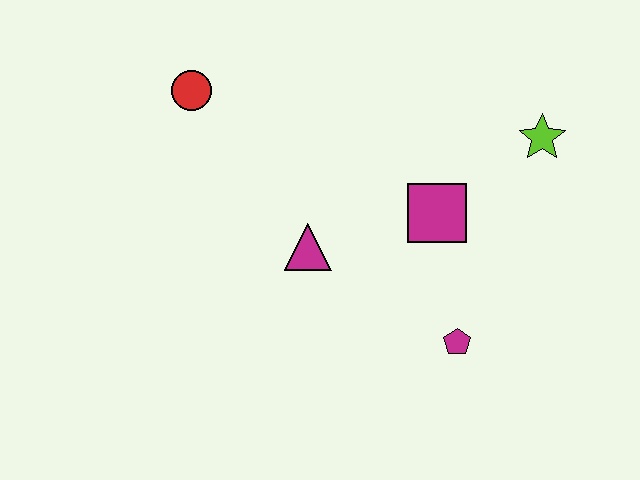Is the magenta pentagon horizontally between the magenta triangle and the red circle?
No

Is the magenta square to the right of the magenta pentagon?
No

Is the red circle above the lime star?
Yes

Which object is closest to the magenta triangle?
The magenta square is closest to the magenta triangle.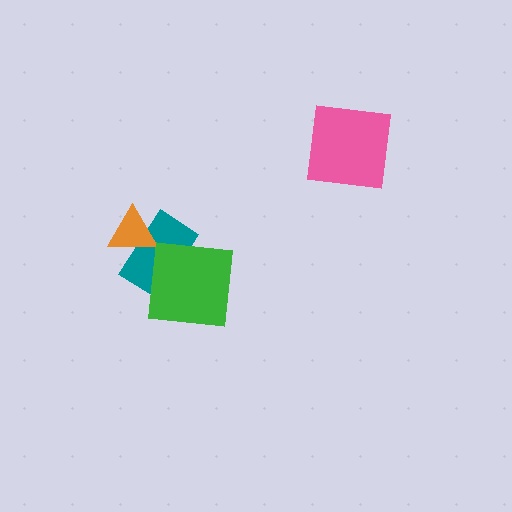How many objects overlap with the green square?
1 object overlaps with the green square.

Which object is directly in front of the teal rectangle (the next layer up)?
The orange triangle is directly in front of the teal rectangle.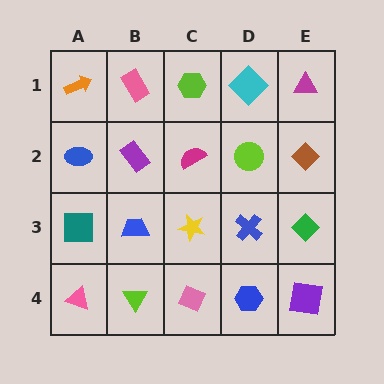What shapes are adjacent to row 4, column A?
A teal square (row 3, column A), a lime triangle (row 4, column B).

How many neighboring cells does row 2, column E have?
3.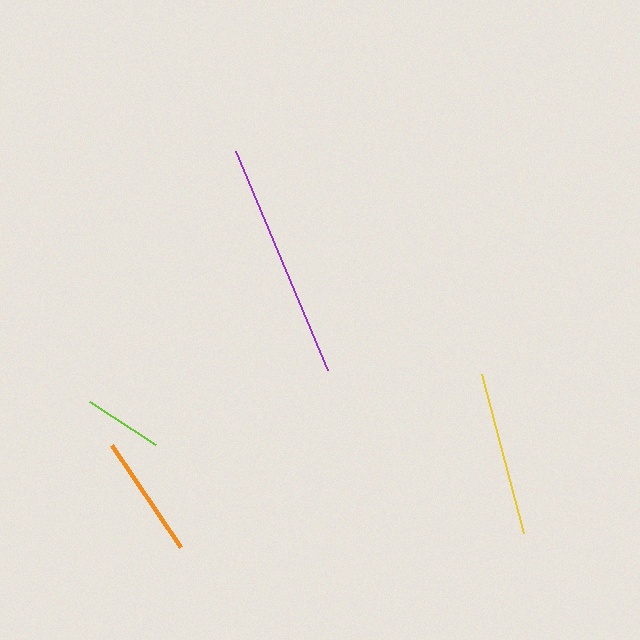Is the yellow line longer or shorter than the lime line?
The yellow line is longer than the lime line.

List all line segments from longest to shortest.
From longest to shortest: purple, yellow, orange, lime.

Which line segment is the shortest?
The lime line is the shortest at approximately 78 pixels.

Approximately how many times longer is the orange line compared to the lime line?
The orange line is approximately 1.6 times the length of the lime line.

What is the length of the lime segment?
The lime segment is approximately 78 pixels long.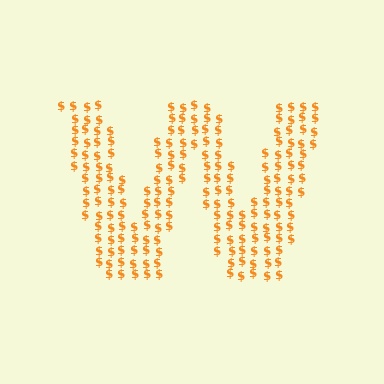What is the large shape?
The large shape is the letter W.